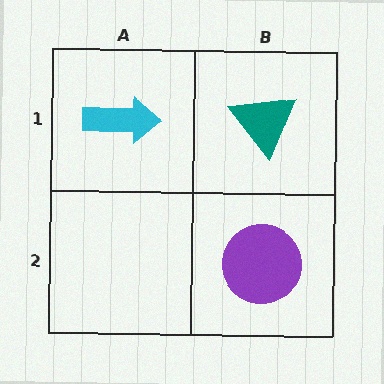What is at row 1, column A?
A cyan arrow.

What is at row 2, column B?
A purple circle.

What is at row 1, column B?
A teal triangle.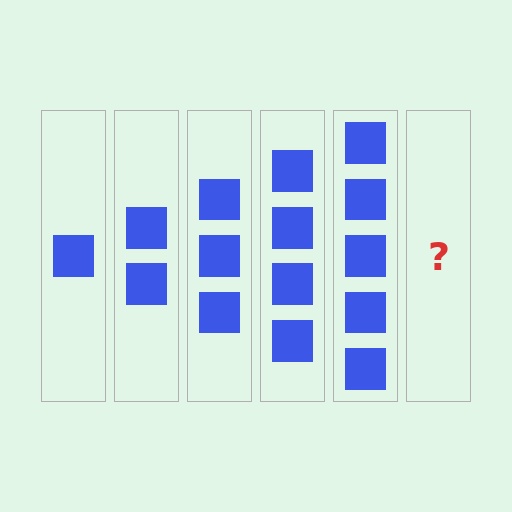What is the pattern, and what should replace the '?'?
The pattern is that each step adds one more square. The '?' should be 6 squares.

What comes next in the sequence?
The next element should be 6 squares.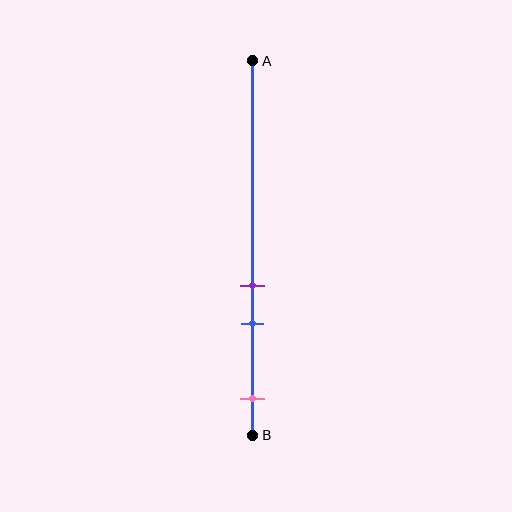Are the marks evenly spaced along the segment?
No, the marks are not evenly spaced.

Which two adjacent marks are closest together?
The purple and blue marks are the closest adjacent pair.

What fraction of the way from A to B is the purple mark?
The purple mark is approximately 60% (0.6) of the way from A to B.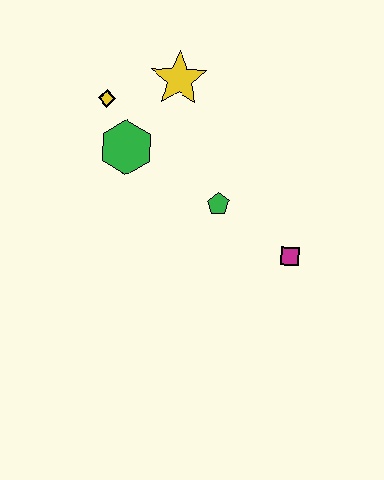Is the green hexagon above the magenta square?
Yes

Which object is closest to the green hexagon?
The yellow diamond is closest to the green hexagon.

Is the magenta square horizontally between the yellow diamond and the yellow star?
No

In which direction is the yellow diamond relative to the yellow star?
The yellow diamond is to the left of the yellow star.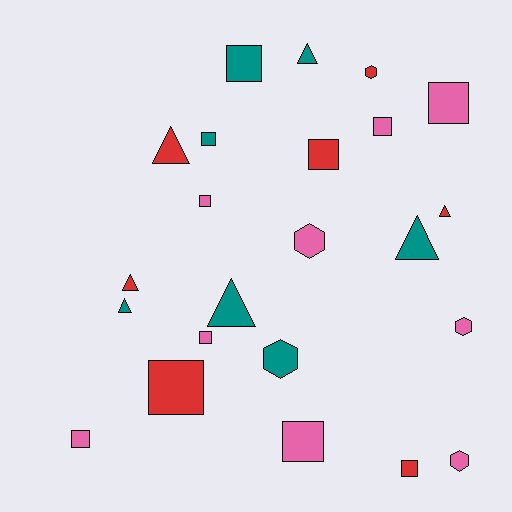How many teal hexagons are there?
There is 1 teal hexagon.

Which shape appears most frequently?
Square, with 11 objects.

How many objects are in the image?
There are 23 objects.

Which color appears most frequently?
Pink, with 9 objects.